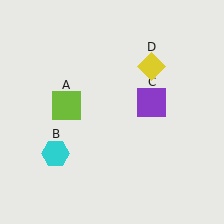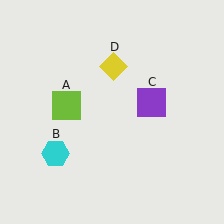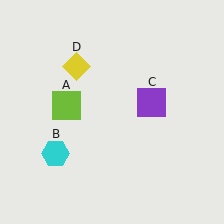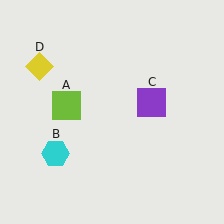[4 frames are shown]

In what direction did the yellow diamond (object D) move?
The yellow diamond (object D) moved left.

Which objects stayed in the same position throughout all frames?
Lime square (object A) and cyan hexagon (object B) and purple square (object C) remained stationary.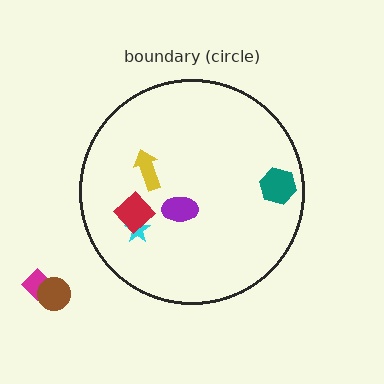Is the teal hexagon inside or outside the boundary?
Inside.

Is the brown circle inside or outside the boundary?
Outside.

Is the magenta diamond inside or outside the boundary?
Outside.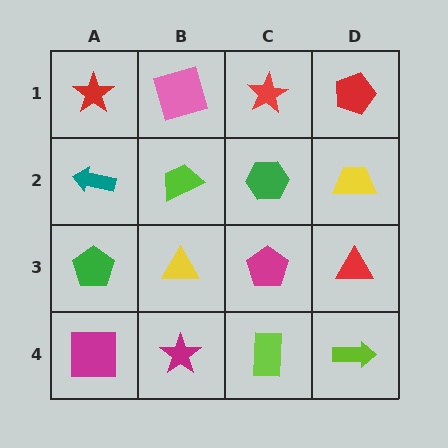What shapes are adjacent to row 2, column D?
A red pentagon (row 1, column D), a red triangle (row 3, column D), a green hexagon (row 2, column C).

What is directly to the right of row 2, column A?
A lime trapezoid.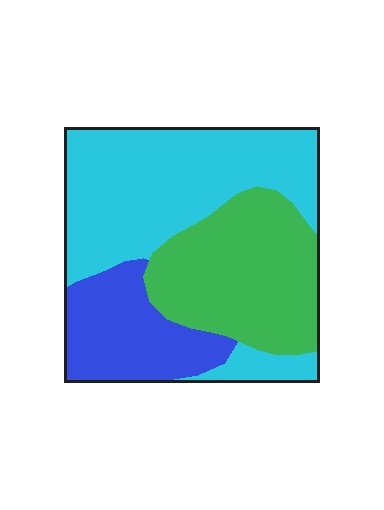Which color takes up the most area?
Cyan, at roughly 45%.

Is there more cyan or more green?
Cyan.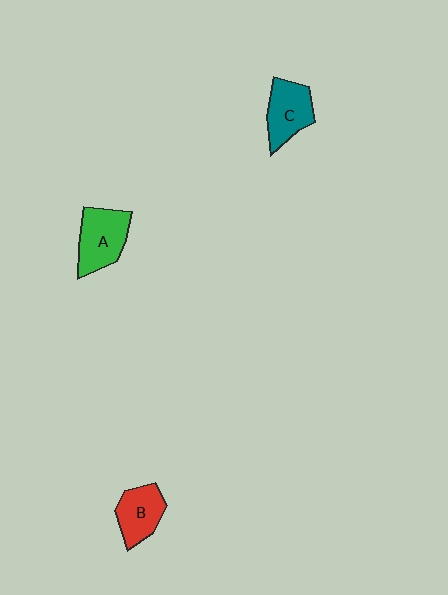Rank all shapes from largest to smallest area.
From largest to smallest: A (green), C (teal), B (red).